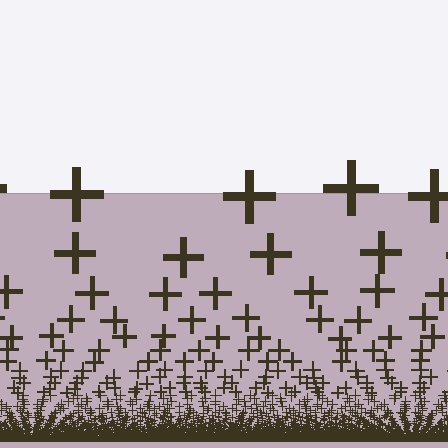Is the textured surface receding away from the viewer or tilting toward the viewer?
The surface appears to tilt toward the viewer. Texture elements get larger and sparser toward the top.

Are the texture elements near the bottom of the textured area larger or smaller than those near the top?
Smaller. The gradient is inverted — elements near the bottom are smaller and denser.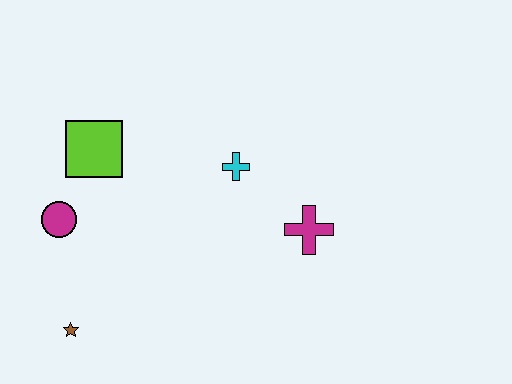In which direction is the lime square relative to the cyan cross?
The lime square is to the left of the cyan cross.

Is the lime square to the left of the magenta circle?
No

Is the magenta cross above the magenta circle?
No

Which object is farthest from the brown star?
The magenta cross is farthest from the brown star.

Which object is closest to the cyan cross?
The magenta cross is closest to the cyan cross.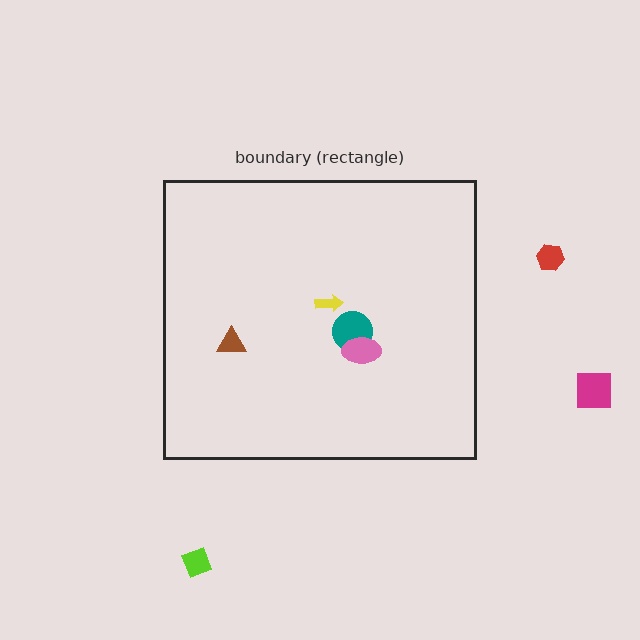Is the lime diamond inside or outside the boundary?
Outside.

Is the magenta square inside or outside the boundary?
Outside.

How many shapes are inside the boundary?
4 inside, 3 outside.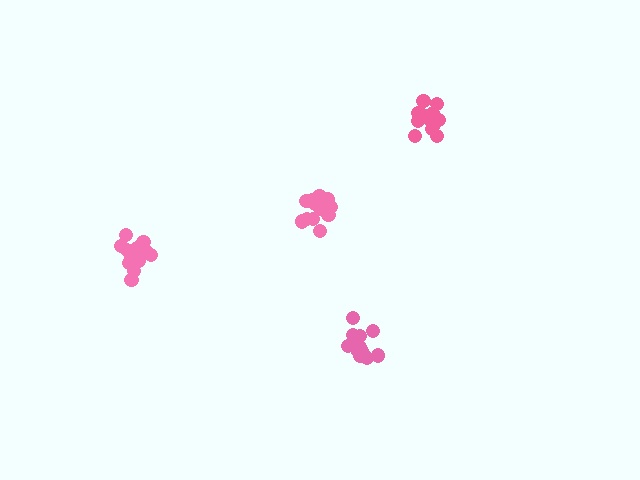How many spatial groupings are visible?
There are 4 spatial groupings.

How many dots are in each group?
Group 1: 16 dots, Group 2: 13 dots, Group 3: 14 dots, Group 4: 13 dots (56 total).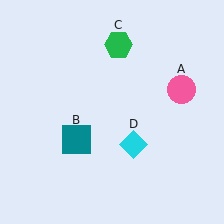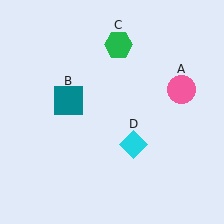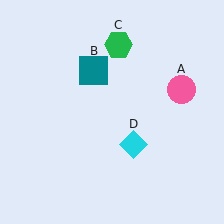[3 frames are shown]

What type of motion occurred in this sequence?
The teal square (object B) rotated clockwise around the center of the scene.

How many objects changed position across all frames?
1 object changed position: teal square (object B).